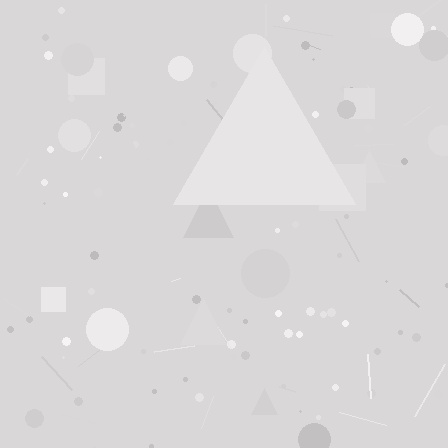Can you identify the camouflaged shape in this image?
The camouflaged shape is a triangle.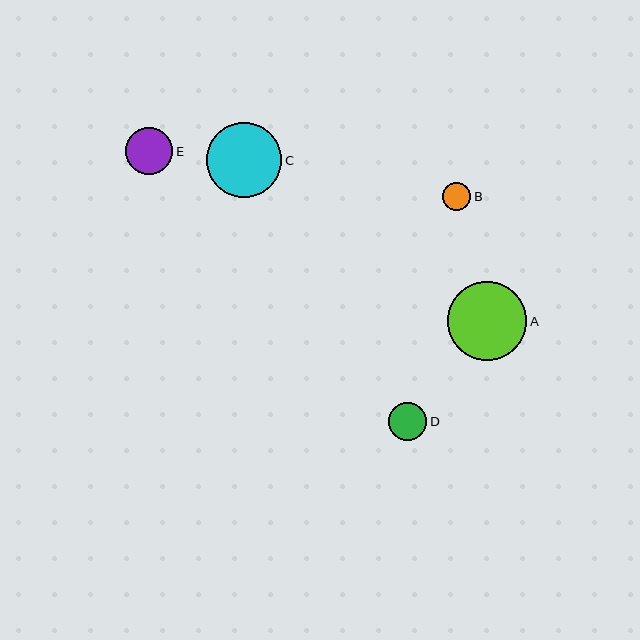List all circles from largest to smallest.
From largest to smallest: A, C, E, D, B.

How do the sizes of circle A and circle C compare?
Circle A and circle C are approximately the same size.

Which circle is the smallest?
Circle B is the smallest with a size of approximately 28 pixels.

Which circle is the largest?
Circle A is the largest with a size of approximately 79 pixels.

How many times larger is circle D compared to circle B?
Circle D is approximately 1.4 times the size of circle B.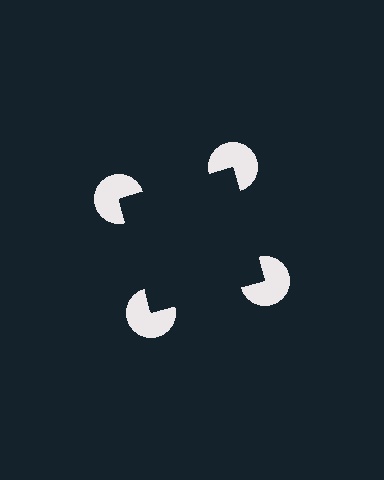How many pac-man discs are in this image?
There are 4 — one at each vertex of the illusory square.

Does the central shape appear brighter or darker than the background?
It typically appears slightly darker than the background, even though no actual brightness change is drawn.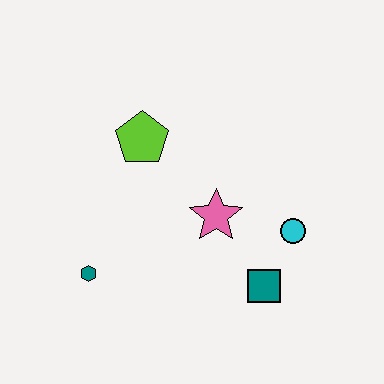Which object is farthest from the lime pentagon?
The teal square is farthest from the lime pentagon.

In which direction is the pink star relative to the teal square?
The pink star is above the teal square.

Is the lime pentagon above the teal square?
Yes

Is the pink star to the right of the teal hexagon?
Yes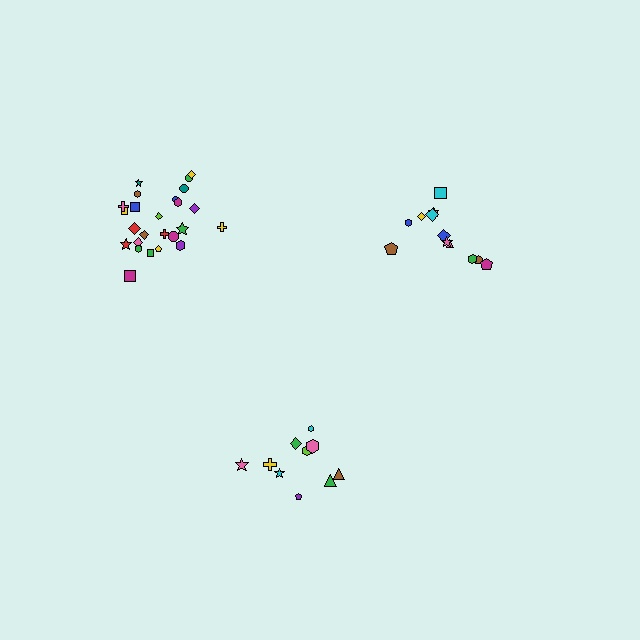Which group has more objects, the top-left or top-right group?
The top-left group.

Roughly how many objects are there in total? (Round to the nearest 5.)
Roughly 45 objects in total.